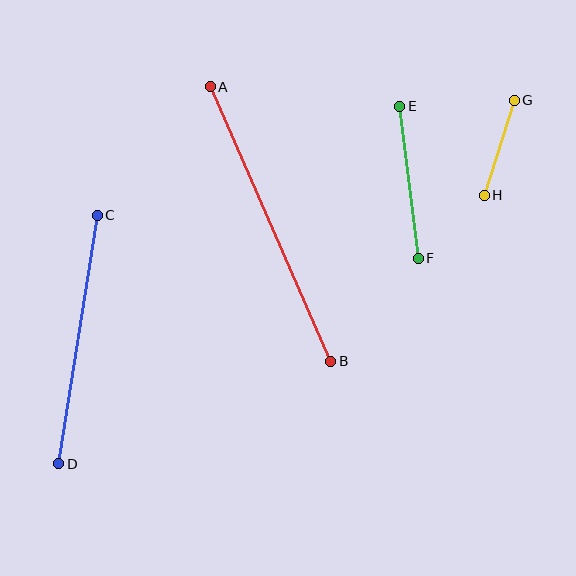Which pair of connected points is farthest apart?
Points A and B are farthest apart.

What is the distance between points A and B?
The distance is approximately 300 pixels.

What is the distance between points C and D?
The distance is approximately 252 pixels.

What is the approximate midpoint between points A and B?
The midpoint is at approximately (270, 224) pixels.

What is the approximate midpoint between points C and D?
The midpoint is at approximately (78, 340) pixels.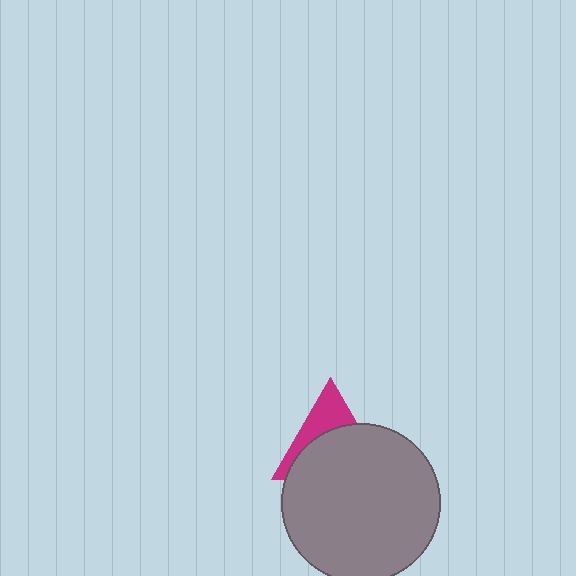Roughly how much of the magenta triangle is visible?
A small part of it is visible (roughly 37%).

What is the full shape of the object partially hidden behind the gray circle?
The partially hidden object is a magenta triangle.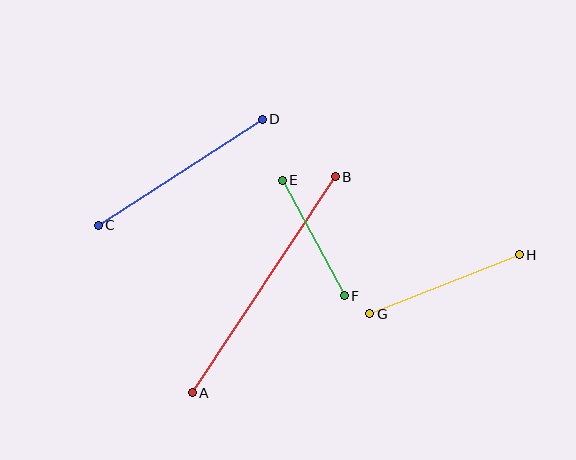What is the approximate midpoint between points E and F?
The midpoint is at approximately (313, 238) pixels.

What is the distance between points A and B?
The distance is approximately 259 pixels.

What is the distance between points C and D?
The distance is approximately 195 pixels.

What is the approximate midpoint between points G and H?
The midpoint is at approximately (444, 284) pixels.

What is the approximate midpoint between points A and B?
The midpoint is at approximately (264, 285) pixels.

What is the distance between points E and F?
The distance is approximately 131 pixels.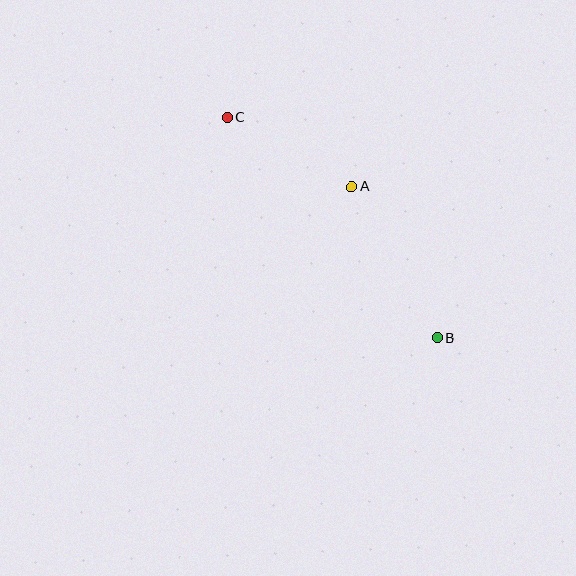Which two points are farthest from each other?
Points B and C are farthest from each other.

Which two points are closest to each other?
Points A and C are closest to each other.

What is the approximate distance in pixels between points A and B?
The distance between A and B is approximately 174 pixels.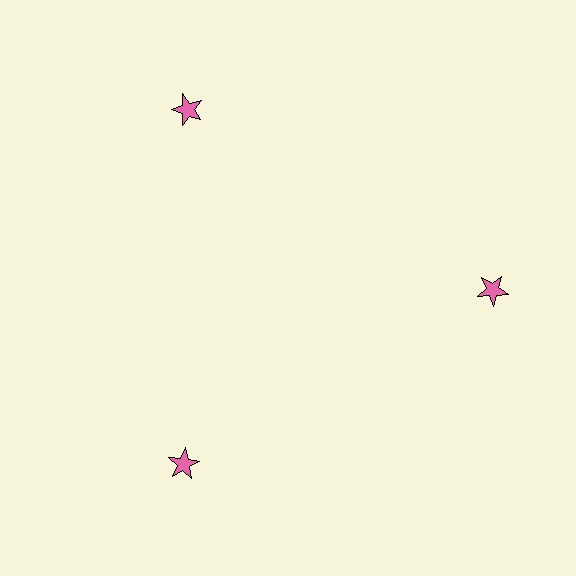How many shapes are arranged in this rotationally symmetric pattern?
There are 3 shapes, arranged in 3 groups of 1.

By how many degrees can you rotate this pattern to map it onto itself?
The pattern maps onto itself every 120 degrees of rotation.